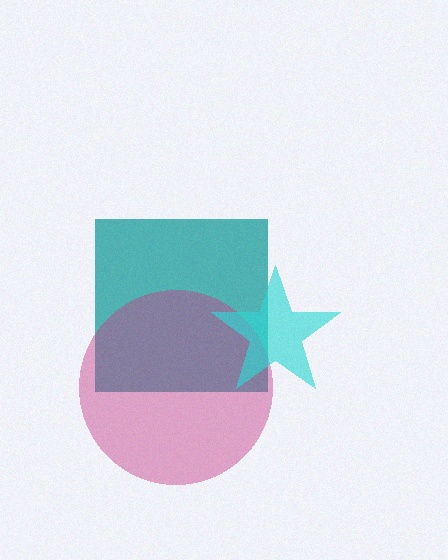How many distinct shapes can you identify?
There are 3 distinct shapes: a teal square, a magenta circle, a cyan star.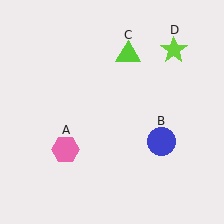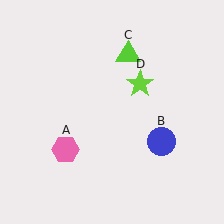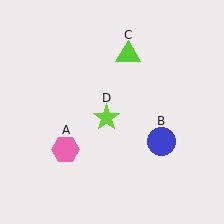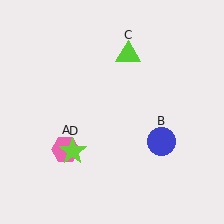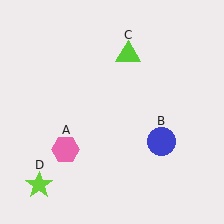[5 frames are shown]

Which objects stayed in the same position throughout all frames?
Pink hexagon (object A) and blue circle (object B) and lime triangle (object C) remained stationary.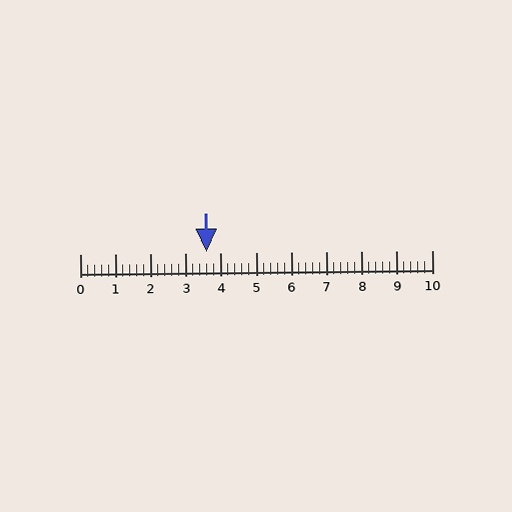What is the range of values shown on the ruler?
The ruler shows values from 0 to 10.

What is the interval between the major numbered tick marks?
The major tick marks are spaced 1 units apart.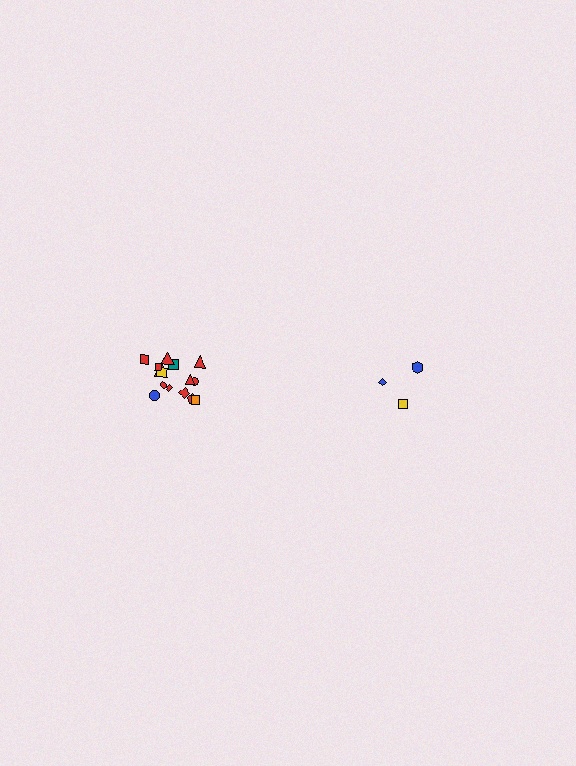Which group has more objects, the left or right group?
The left group.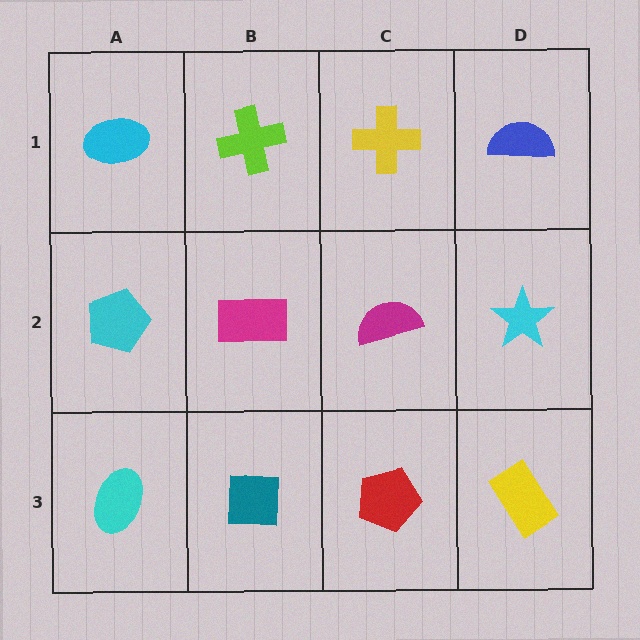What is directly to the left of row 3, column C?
A teal square.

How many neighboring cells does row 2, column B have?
4.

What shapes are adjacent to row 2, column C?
A yellow cross (row 1, column C), a red pentagon (row 3, column C), a magenta rectangle (row 2, column B), a cyan star (row 2, column D).